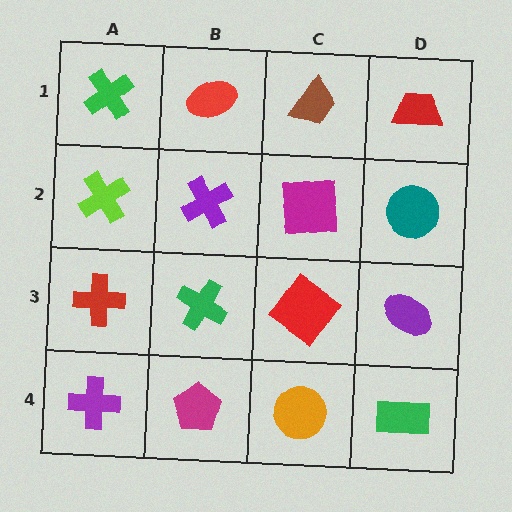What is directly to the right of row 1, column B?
A brown trapezoid.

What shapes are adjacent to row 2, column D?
A red trapezoid (row 1, column D), a purple ellipse (row 3, column D), a magenta square (row 2, column C).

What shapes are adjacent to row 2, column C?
A brown trapezoid (row 1, column C), a red diamond (row 3, column C), a purple cross (row 2, column B), a teal circle (row 2, column D).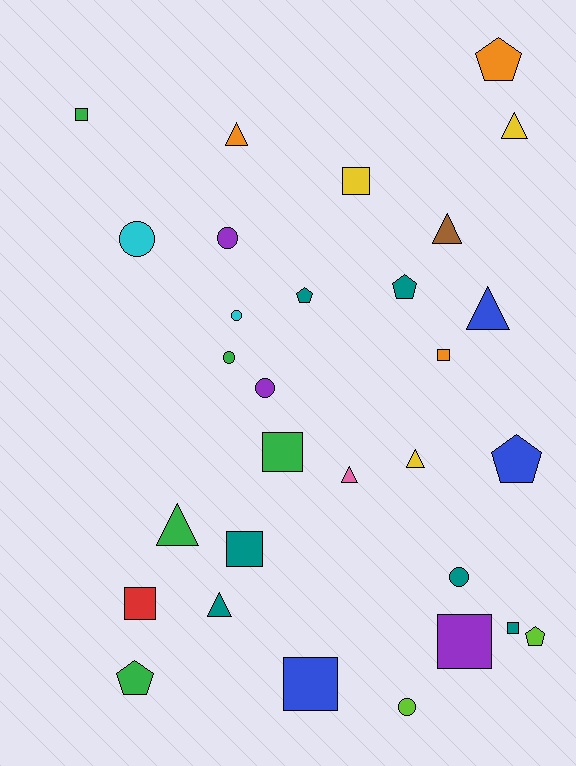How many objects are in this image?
There are 30 objects.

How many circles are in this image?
There are 7 circles.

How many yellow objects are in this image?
There are 3 yellow objects.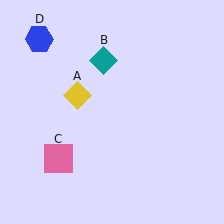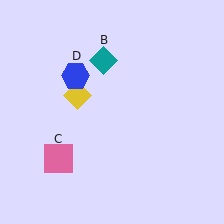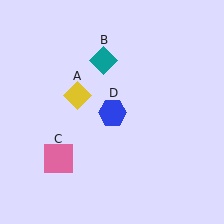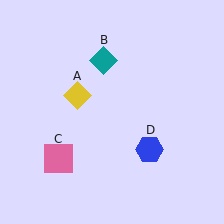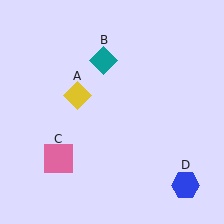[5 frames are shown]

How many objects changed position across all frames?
1 object changed position: blue hexagon (object D).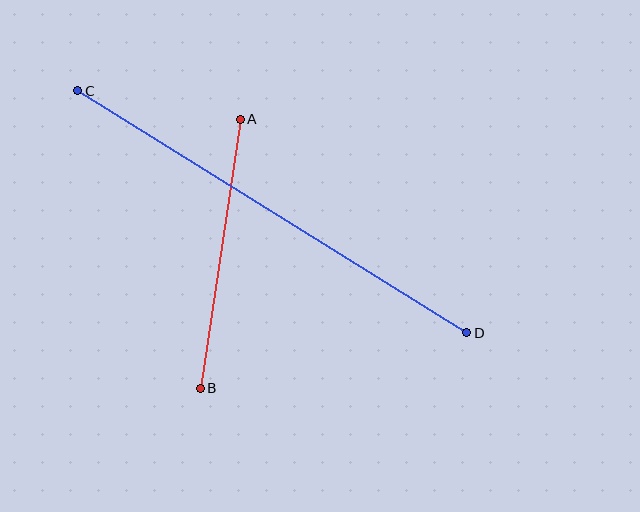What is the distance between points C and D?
The distance is approximately 458 pixels.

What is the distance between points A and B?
The distance is approximately 272 pixels.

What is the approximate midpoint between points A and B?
The midpoint is at approximately (220, 254) pixels.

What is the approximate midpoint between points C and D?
The midpoint is at approximately (272, 212) pixels.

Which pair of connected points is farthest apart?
Points C and D are farthest apart.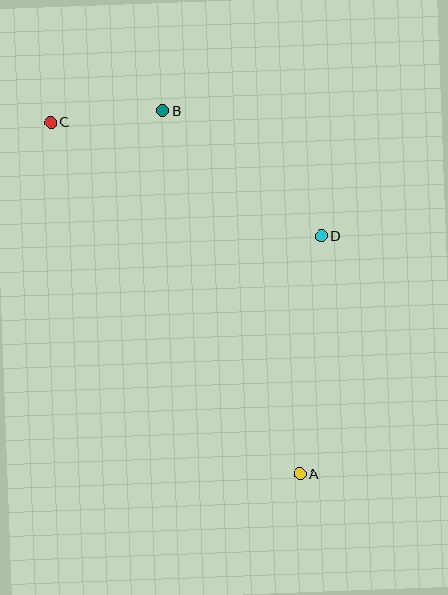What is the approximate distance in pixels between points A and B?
The distance between A and B is approximately 389 pixels.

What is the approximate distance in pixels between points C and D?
The distance between C and D is approximately 293 pixels.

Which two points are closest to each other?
Points B and C are closest to each other.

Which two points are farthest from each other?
Points A and C are farthest from each other.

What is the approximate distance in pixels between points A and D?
The distance between A and D is approximately 239 pixels.